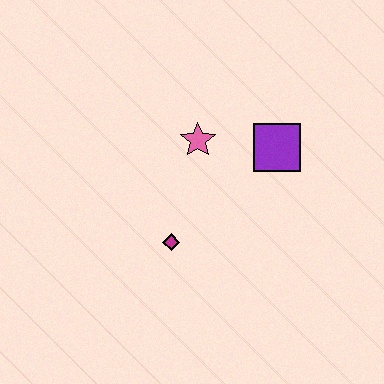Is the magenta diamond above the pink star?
No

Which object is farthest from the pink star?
The magenta diamond is farthest from the pink star.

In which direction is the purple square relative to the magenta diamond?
The purple square is to the right of the magenta diamond.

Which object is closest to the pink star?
The purple square is closest to the pink star.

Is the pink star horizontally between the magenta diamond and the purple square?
Yes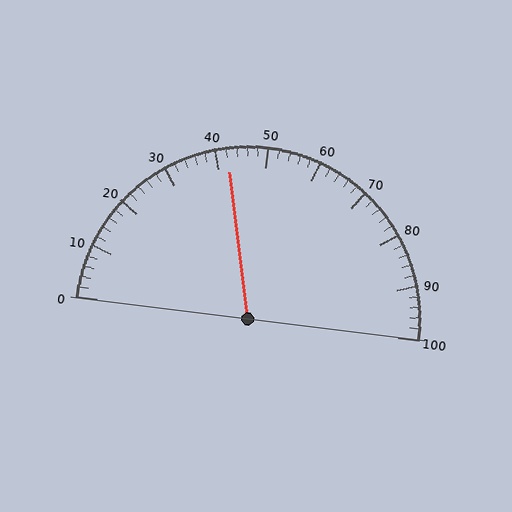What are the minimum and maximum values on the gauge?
The gauge ranges from 0 to 100.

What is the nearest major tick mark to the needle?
The nearest major tick mark is 40.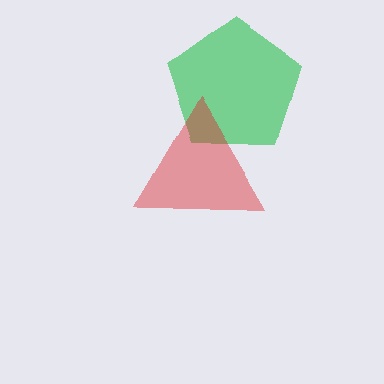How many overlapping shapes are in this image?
There are 2 overlapping shapes in the image.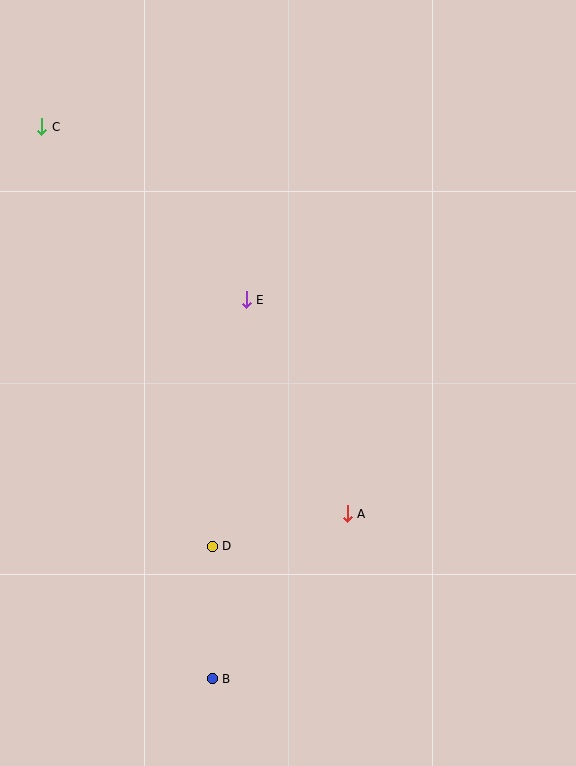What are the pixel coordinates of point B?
Point B is at (212, 679).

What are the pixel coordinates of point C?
Point C is at (42, 127).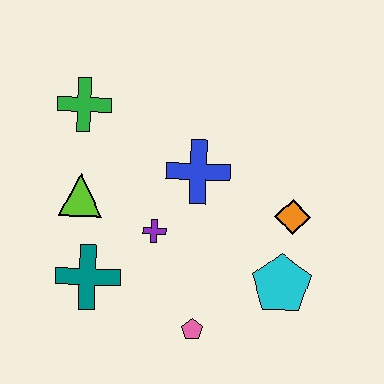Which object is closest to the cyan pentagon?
The orange diamond is closest to the cyan pentagon.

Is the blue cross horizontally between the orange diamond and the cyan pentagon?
No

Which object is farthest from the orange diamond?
The green cross is farthest from the orange diamond.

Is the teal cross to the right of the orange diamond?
No